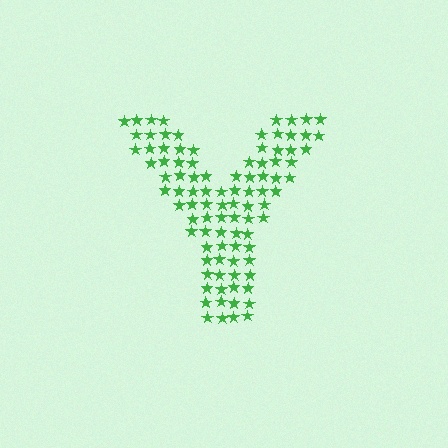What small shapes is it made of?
It is made of small stars.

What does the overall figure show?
The overall figure shows the letter Y.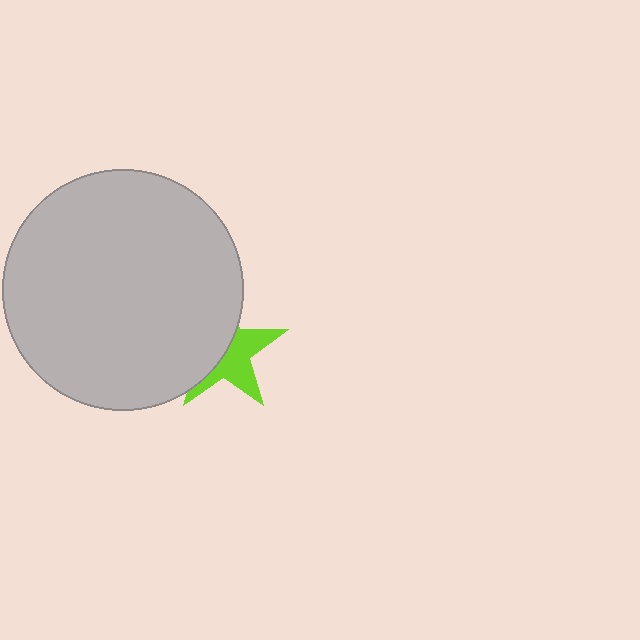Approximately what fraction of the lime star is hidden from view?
Roughly 52% of the lime star is hidden behind the light gray circle.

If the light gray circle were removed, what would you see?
You would see the complete lime star.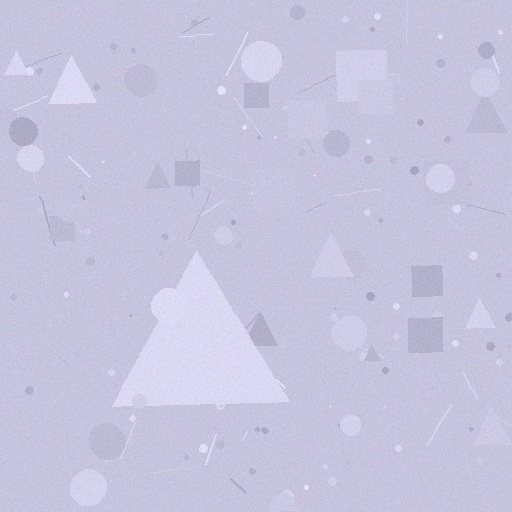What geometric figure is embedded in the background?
A triangle is embedded in the background.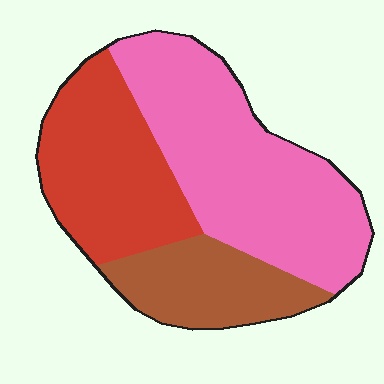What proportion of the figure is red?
Red covers 31% of the figure.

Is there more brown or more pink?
Pink.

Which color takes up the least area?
Brown, at roughly 20%.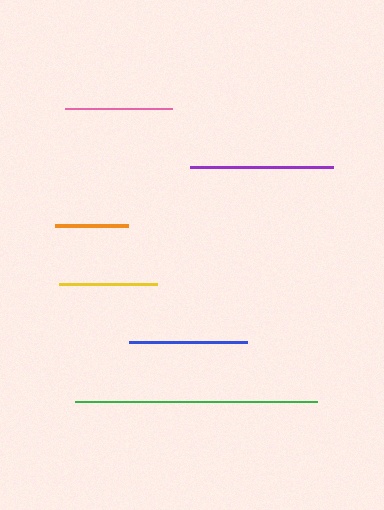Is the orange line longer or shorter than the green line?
The green line is longer than the orange line.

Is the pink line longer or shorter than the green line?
The green line is longer than the pink line.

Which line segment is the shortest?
The orange line is the shortest at approximately 72 pixels.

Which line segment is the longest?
The green line is the longest at approximately 243 pixels.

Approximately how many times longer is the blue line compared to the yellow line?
The blue line is approximately 1.2 times the length of the yellow line.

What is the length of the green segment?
The green segment is approximately 243 pixels long.